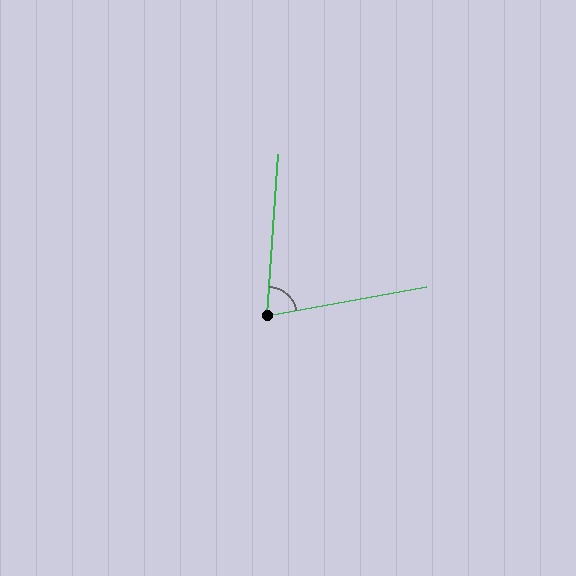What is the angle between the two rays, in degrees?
Approximately 76 degrees.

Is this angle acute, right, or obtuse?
It is acute.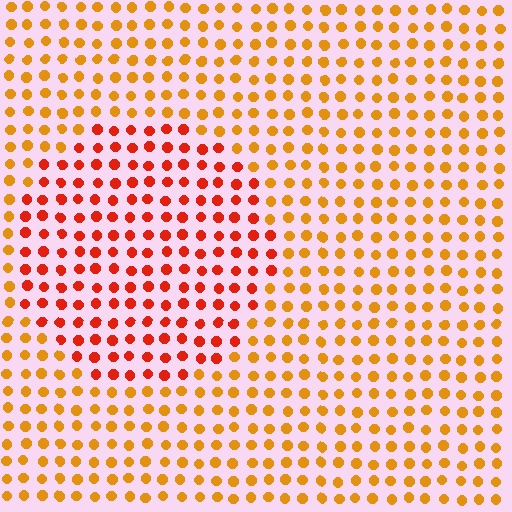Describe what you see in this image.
The image is filled with small orange elements in a uniform arrangement. A circle-shaped region is visible where the elements are tinted to a slightly different hue, forming a subtle color boundary.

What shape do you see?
I see a circle.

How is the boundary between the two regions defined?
The boundary is defined purely by a slight shift in hue (about 32 degrees). Spacing, size, and orientation are identical on both sides.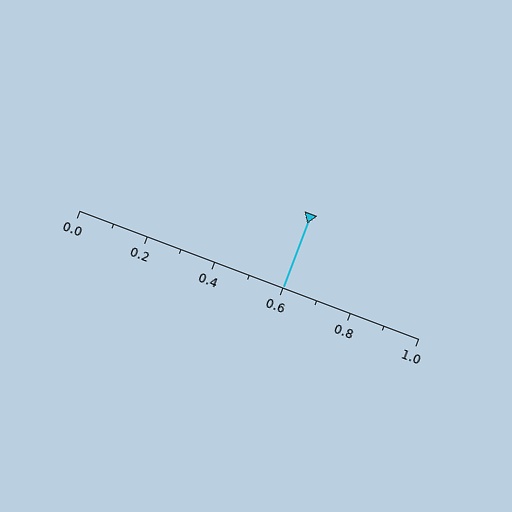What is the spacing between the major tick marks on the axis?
The major ticks are spaced 0.2 apart.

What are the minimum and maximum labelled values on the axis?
The axis runs from 0.0 to 1.0.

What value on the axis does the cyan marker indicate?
The marker indicates approximately 0.6.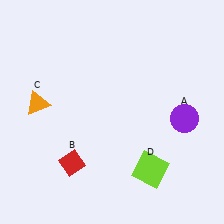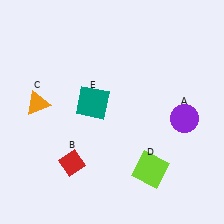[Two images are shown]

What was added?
A teal square (E) was added in Image 2.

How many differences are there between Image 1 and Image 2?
There is 1 difference between the two images.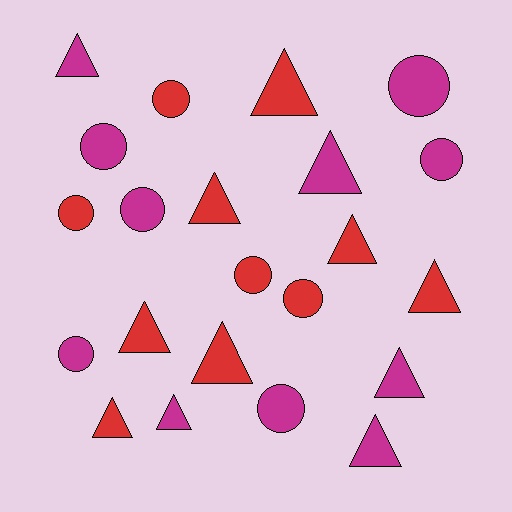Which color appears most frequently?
Red, with 11 objects.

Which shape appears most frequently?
Triangle, with 12 objects.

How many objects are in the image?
There are 22 objects.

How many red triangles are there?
There are 7 red triangles.